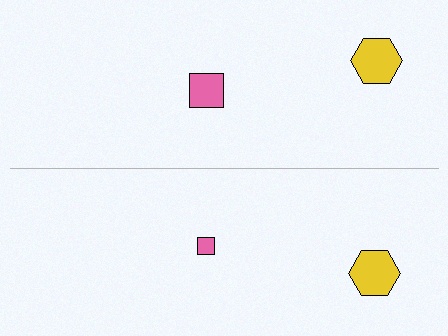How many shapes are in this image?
There are 4 shapes in this image.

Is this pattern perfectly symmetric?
No, the pattern is not perfectly symmetric. The pink square on the bottom side has a different size than its mirror counterpart.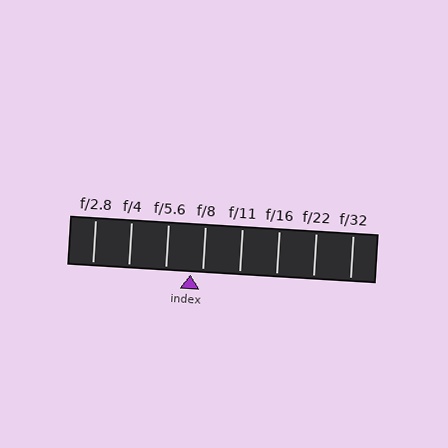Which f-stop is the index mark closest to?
The index mark is closest to f/8.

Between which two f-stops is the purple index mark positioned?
The index mark is between f/5.6 and f/8.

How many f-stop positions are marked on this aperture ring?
There are 8 f-stop positions marked.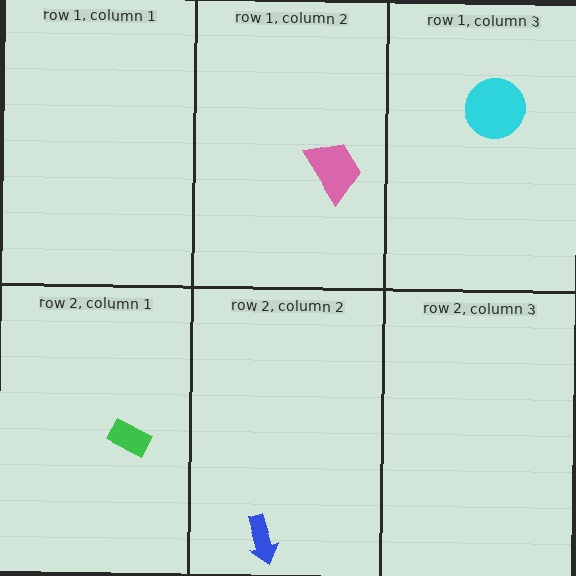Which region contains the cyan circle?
The row 1, column 3 region.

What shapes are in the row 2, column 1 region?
The green rectangle.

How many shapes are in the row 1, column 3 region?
1.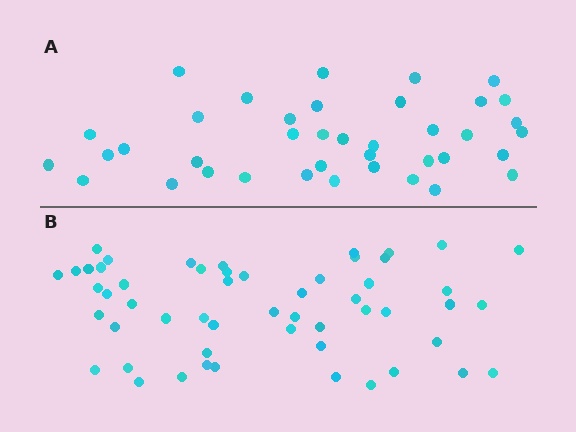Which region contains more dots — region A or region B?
Region B (the bottom region) has more dots.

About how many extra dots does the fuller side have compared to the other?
Region B has approximately 15 more dots than region A.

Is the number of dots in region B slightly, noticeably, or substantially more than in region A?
Region B has noticeably more, but not dramatically so. The ratio is roughly 1.4 to 1.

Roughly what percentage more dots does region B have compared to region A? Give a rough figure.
About 40% more.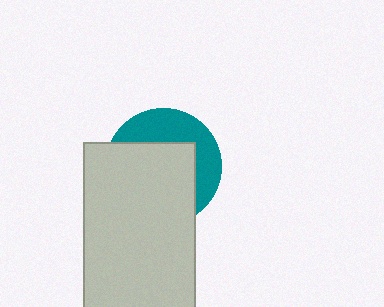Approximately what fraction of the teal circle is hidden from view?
Roughly 62% of the teal circle is hidden behind the light gray rectangle.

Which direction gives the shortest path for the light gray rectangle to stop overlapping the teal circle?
Moving toward the lower-left gives the shortest separation.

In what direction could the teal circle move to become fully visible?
The teal circle could move toward the upper-right. That would shift it out from behind the light gray rectangle entirely.